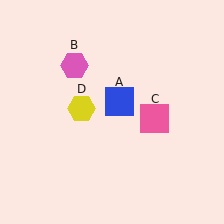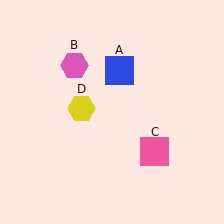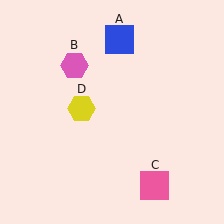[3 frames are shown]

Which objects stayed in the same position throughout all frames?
Pink hexagon (object B) and yellow hexagon (object D) remained stationary.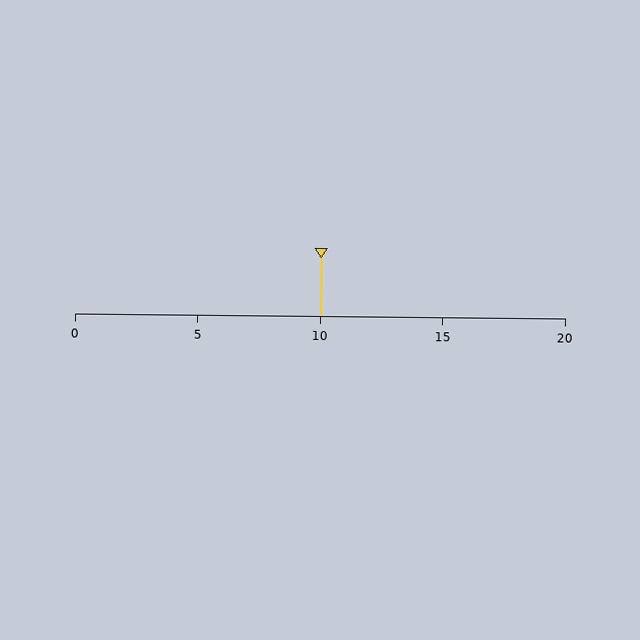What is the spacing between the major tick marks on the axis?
The major ticks are spaced 5 apart.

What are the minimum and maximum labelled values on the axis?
The axis runs from 0 to 20.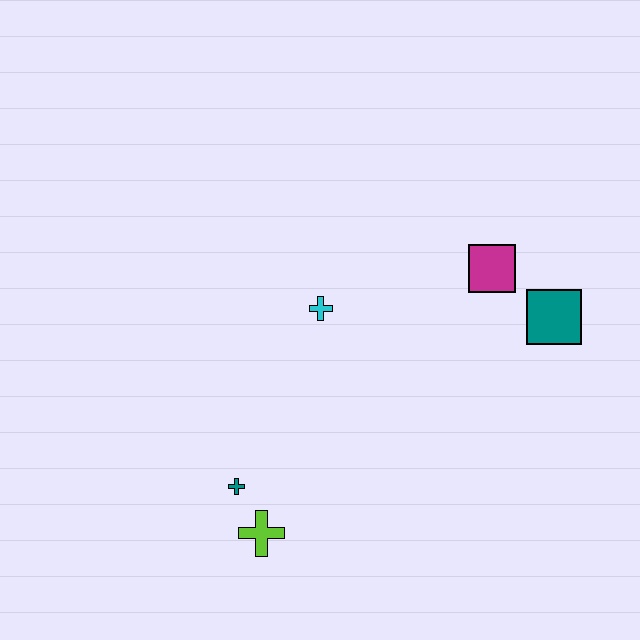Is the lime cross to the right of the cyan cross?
No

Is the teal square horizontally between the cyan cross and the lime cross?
No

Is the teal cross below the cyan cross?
Yes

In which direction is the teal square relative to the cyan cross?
The teal square is to the right of the cyan cross.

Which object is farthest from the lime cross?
The teal square is farthest from the lime cross.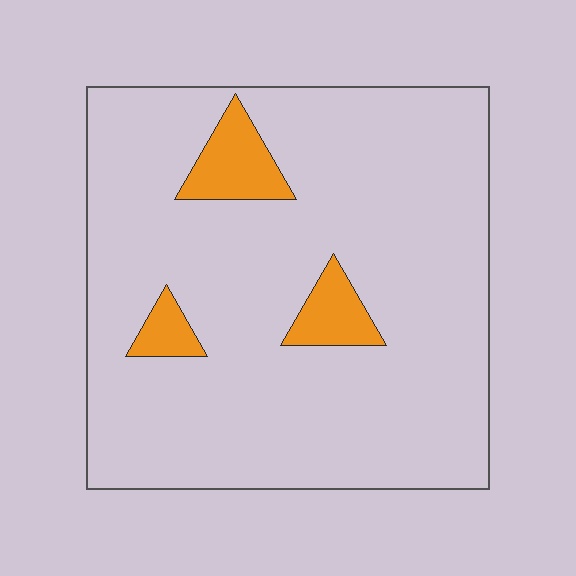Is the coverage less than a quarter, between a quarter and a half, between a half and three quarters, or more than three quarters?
Less than a quarter.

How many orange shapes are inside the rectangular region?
3.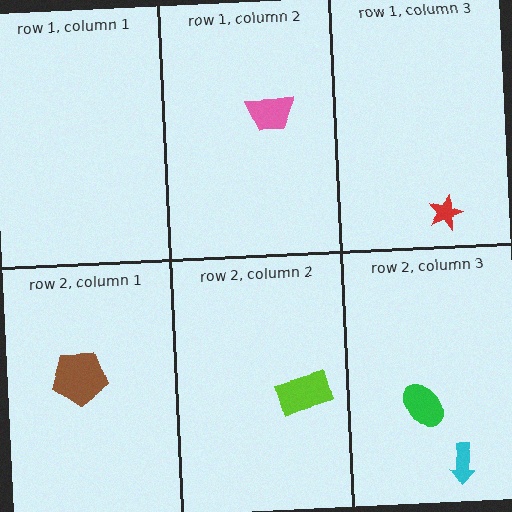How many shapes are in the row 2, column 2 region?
1.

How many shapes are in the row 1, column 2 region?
1.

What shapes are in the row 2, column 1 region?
The brown pentagon.